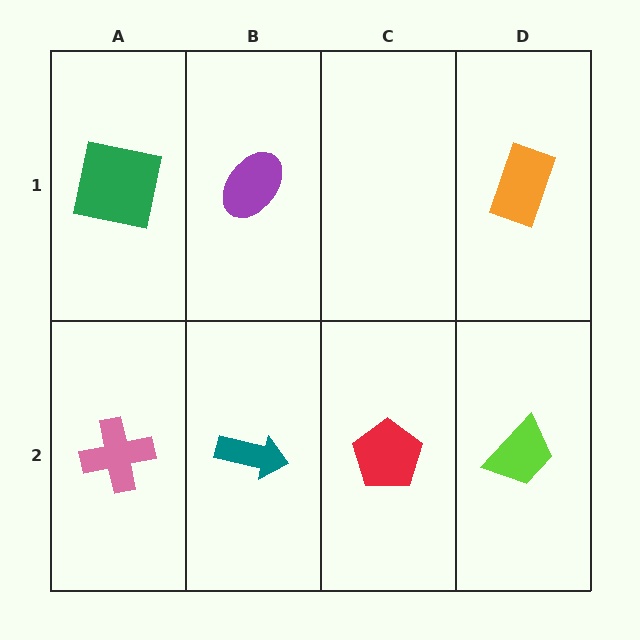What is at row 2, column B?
A teal arrow.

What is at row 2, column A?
A pink cross.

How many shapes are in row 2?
4 shapes.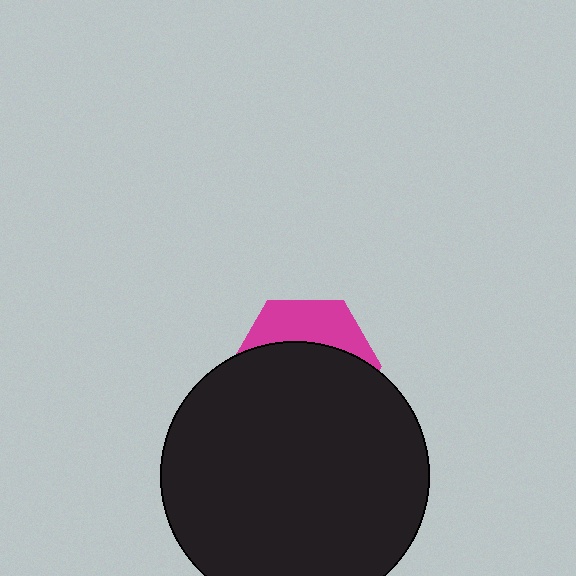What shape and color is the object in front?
The object in front is a black circle.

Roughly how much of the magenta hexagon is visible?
A small part of it is visible (roughly 33%).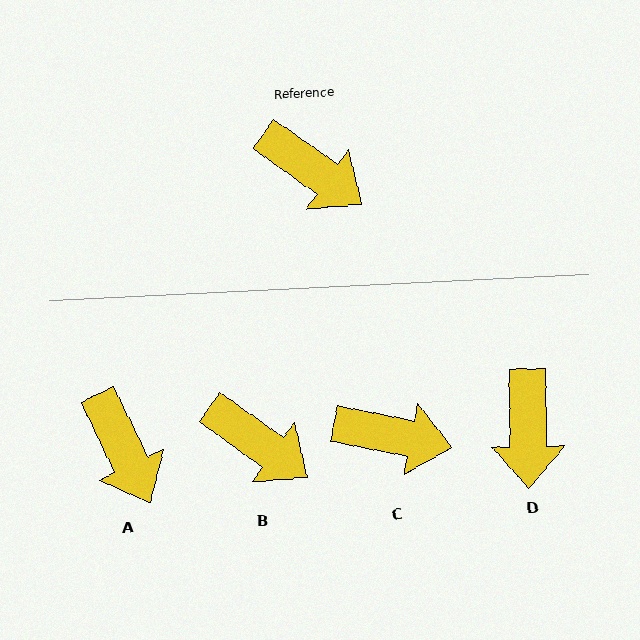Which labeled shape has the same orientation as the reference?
B.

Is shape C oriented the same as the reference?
No, it is off by about 24 degrees.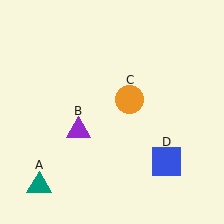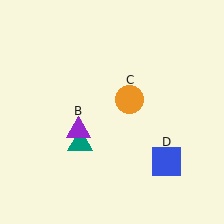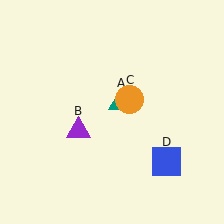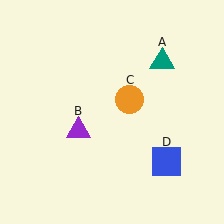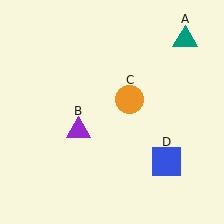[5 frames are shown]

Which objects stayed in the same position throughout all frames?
Purple triangle (object B) and orange circle (object C) and blue square (object D) remained stationary.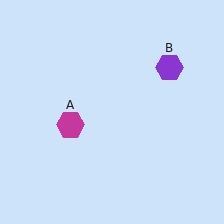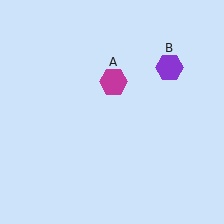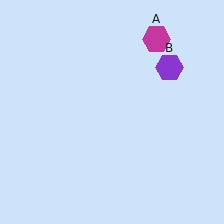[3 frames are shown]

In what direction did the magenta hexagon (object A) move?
The magenta hexagon (object A) moved up and to the right.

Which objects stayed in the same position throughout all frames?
Purple hexagon (object B) remained stationary.